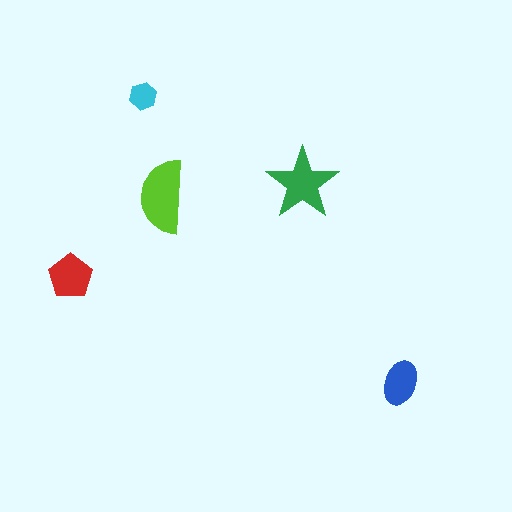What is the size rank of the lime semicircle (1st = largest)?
1st.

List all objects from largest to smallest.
The lime semicircle, the green star, the red pentagon, the blue ellipse, the cyan hexagon.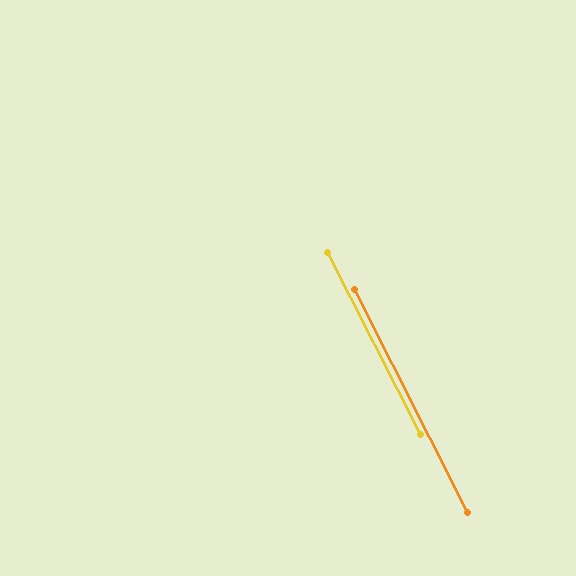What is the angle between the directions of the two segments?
Approximately 0 degrees.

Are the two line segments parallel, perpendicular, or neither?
Parallel — their directions differ by only 0.2°.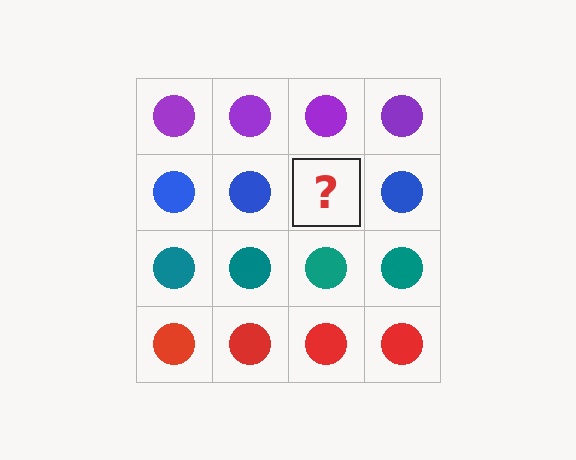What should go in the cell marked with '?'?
The missing cell should contain a blue circle.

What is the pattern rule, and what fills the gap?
The rule is that each row has a consistent color. The gap should be filled with a blue circle.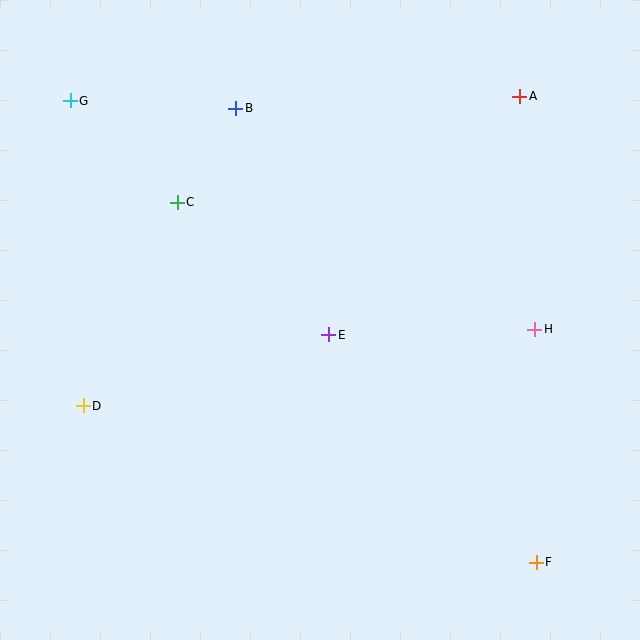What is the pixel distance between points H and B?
The distance between H and B is 372 pixels.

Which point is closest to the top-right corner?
Point A is closest to the top-right corner.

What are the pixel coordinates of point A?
Point A is at (520, 96).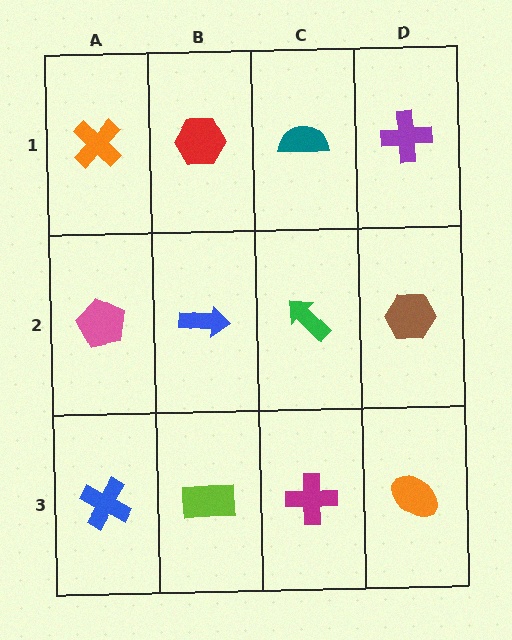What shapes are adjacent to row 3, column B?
A blue arrow (row 2, column B), a blue cross (row 3, column A), a magenta cross (row 3, column C).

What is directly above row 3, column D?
A brown hexagon.